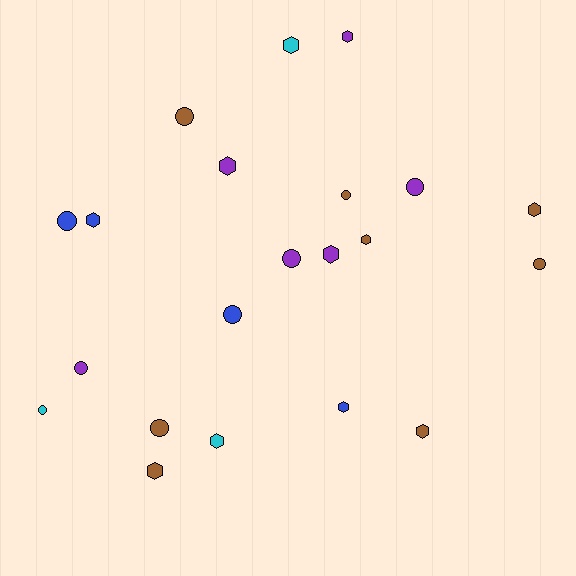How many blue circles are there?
There are 2 blue circles.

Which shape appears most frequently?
Hexagon, with 11 objects.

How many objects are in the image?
There are 21 objects.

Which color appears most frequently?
Brown, with 8 objects.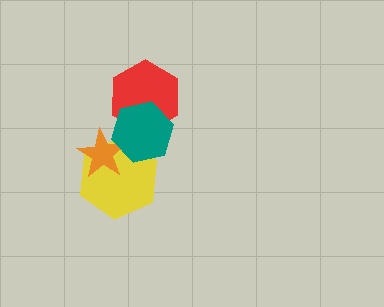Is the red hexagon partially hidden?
Yes, it is partially covered by another shape.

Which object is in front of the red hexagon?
The teal hexagon is in front of the red hexagon.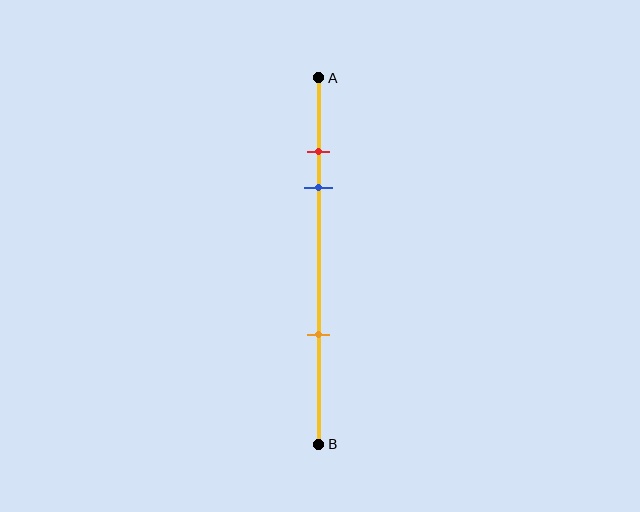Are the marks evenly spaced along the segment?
No, the marks are not evenly spaced.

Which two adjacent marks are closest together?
The red and blue marks are the closest adjacent pair.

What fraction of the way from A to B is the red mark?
The red mark is approximately 20% (0.2) of the way from A to B.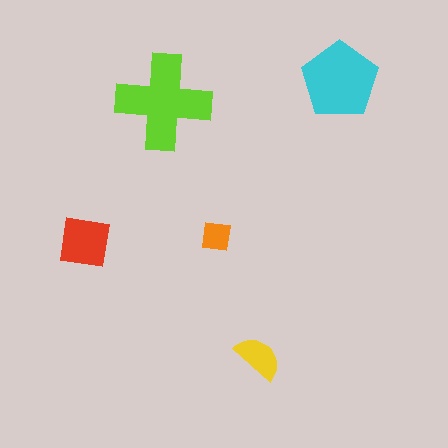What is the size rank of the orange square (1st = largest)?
5th.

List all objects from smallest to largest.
The orange square, the yellow semicircle, the red square, the cyan pentagon, the lime cross.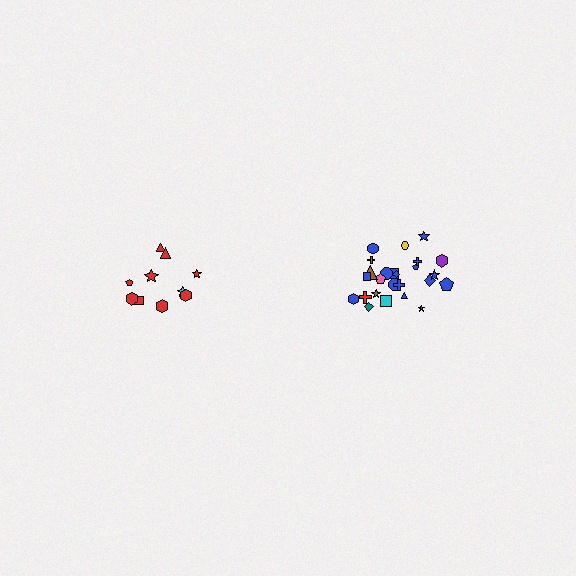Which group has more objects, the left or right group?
The right group.